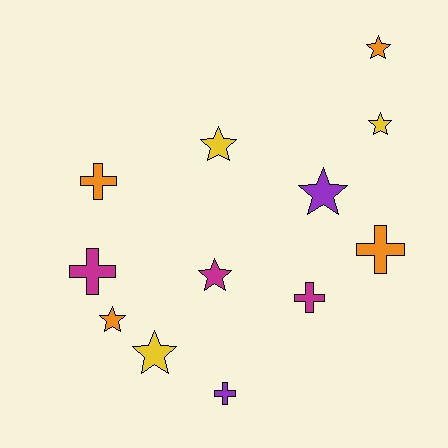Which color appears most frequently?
Orange, with 4 objects.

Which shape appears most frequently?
Star, with 7 objects.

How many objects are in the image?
There are 12 objects.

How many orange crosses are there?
There are 2 orange crosses.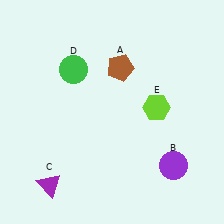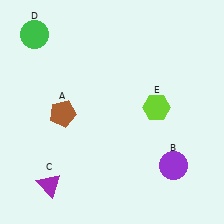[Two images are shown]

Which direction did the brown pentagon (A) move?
The brown pentagon (A) moved left.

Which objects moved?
The objects that moved are: the brown pentagon (A), the green circle (D).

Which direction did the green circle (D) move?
The green circle (D) moved left.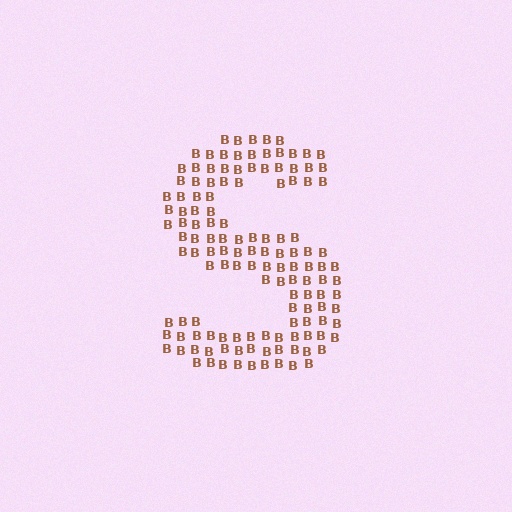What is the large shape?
The large shape is the letter S.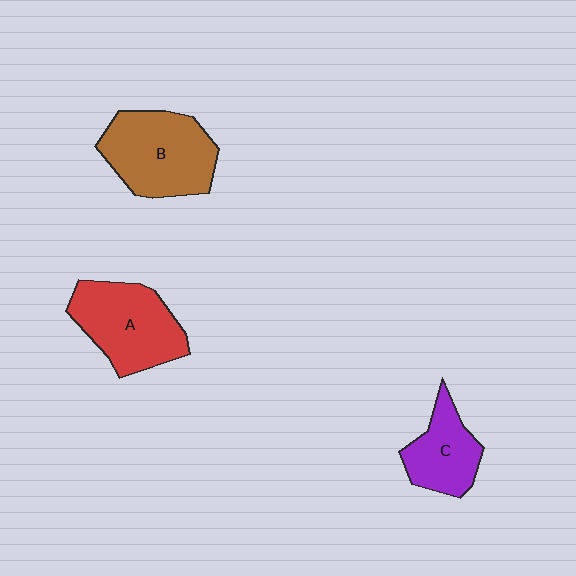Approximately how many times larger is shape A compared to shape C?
Approximately 1.5 times.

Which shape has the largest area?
Shape B (brown).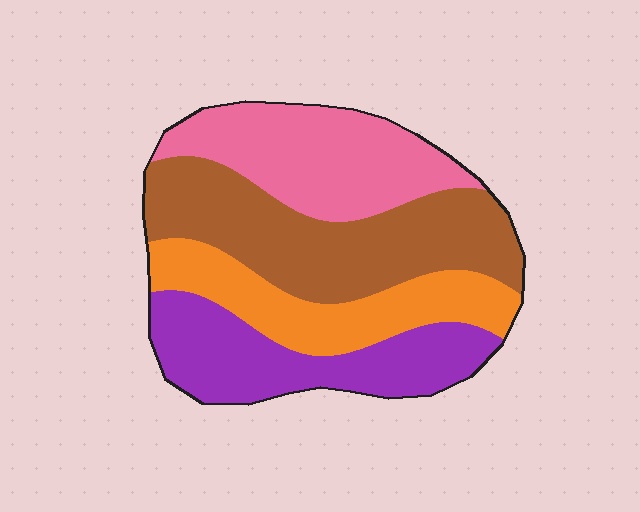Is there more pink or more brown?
Brown.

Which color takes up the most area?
Brown, at roughly 30%.